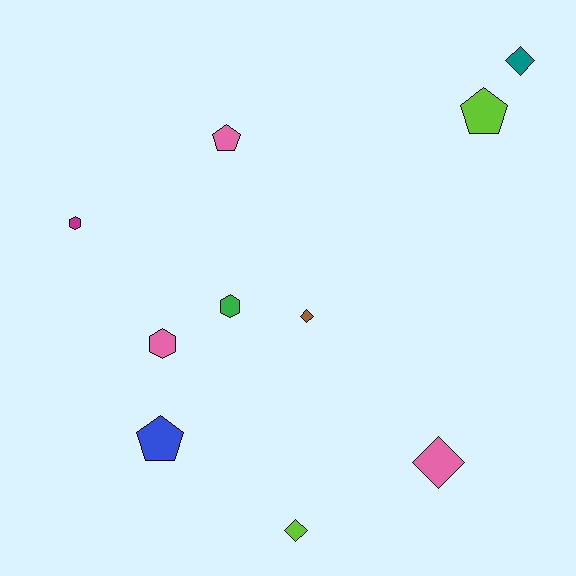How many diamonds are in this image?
There are 4 diamonds.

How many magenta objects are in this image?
There is 1 magenta object.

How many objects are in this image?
There are 10 objects.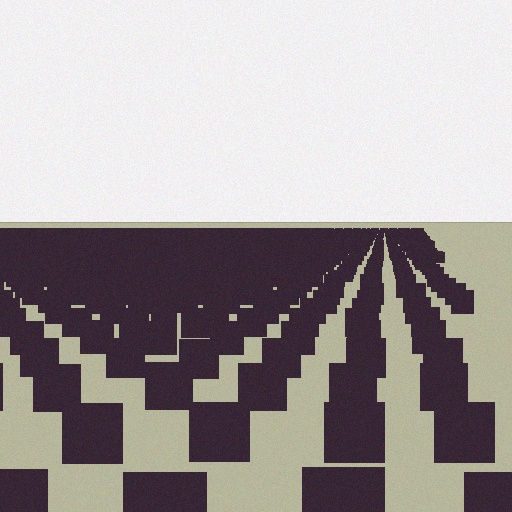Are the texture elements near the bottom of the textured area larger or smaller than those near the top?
Larger. Near the bottom, elements are closer to the viewer and appear at a bigger on-screen size.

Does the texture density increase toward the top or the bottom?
Density increases toward the top.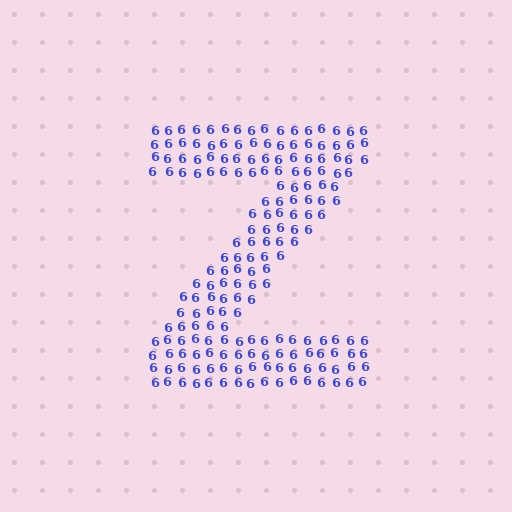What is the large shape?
The large shape is the letter Z.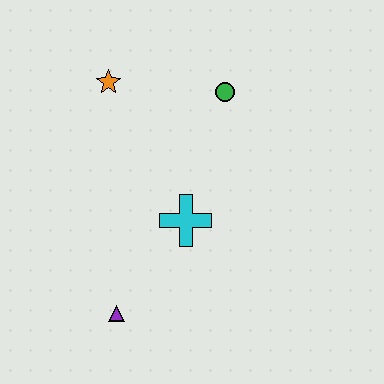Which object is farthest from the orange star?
The purple triangle is farthest from the orange star.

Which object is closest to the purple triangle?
The cyan cross is closest to the purple triangle.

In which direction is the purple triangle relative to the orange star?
The purple triangle is below the orange star.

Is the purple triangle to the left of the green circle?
Yes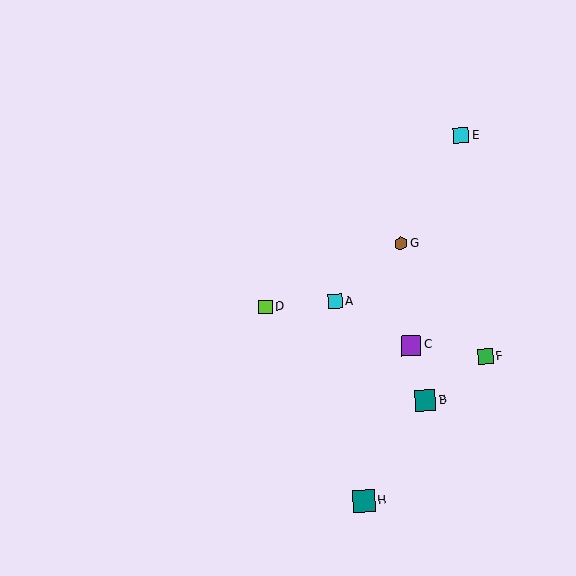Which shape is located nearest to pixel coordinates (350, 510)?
The teal square (labeled H) at (364, 501) is nearest to that location.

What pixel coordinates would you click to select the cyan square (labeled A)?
Click at (335, 301) to select the cyan square A.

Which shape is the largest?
The teal square (labeled H) is the largest.